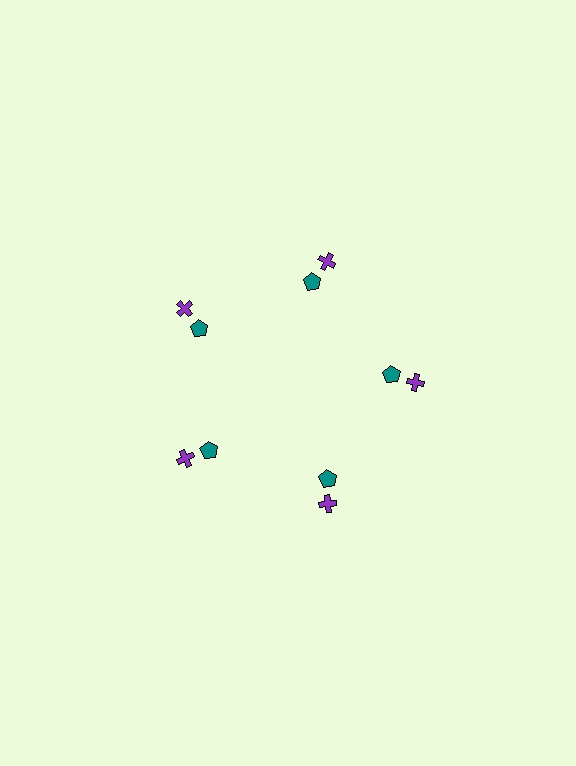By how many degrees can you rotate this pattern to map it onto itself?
The pattern maps onto itself every 72 degrees of rotation.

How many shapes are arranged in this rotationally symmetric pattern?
There are 10 shapes, arranged in 5 groups of 2.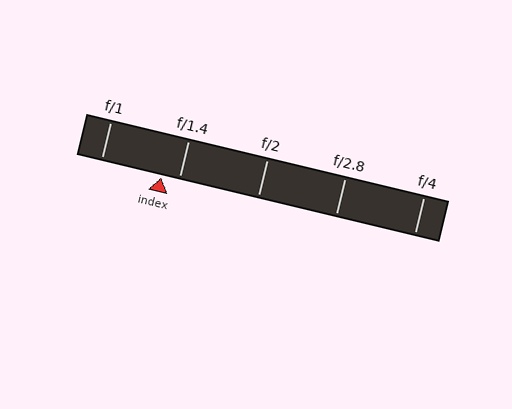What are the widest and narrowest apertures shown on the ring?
The widest aperture shown is f/1 and the narrowest is f/4.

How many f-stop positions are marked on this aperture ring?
There are 5 f-stop positions marked.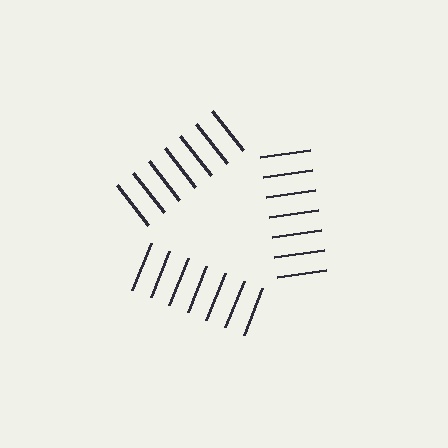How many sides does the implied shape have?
3 sides — the line-ends trace a triangle.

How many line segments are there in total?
21 — 7 along each of the 3 edges.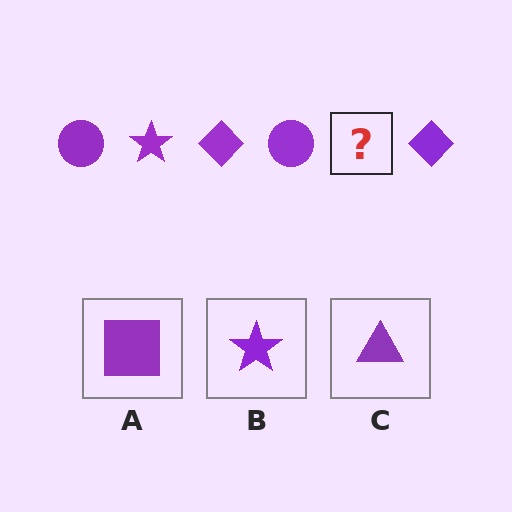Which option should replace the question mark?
Option B.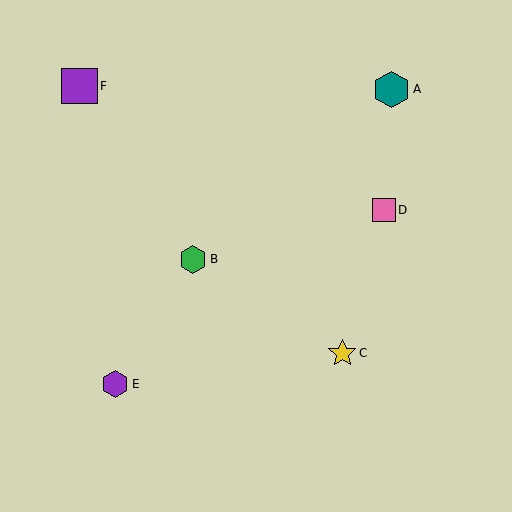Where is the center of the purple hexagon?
The center of the purple hexagon is at (115, 384).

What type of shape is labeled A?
Shape A is a teal hexagon.